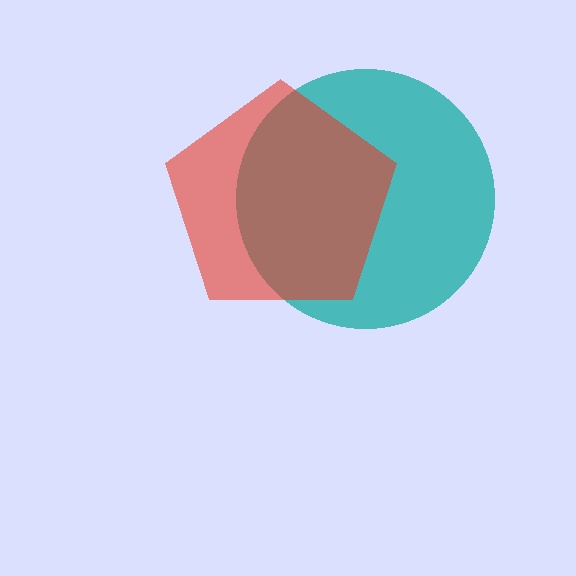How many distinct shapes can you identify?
There are 2 distinct shapes: a teal circle, a red pentagon.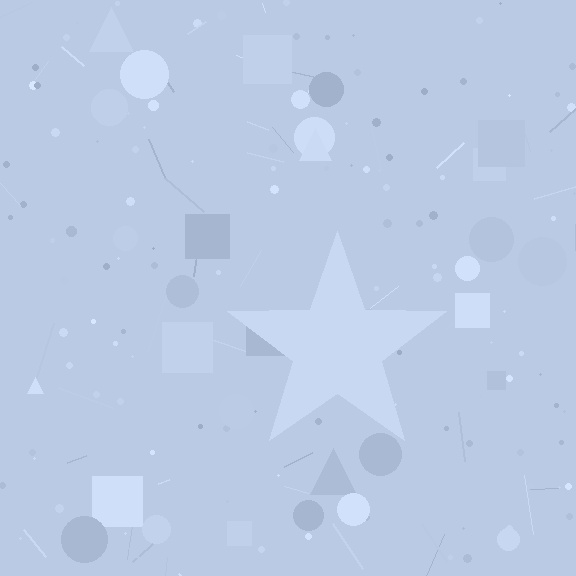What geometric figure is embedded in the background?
A star is embedded in the background.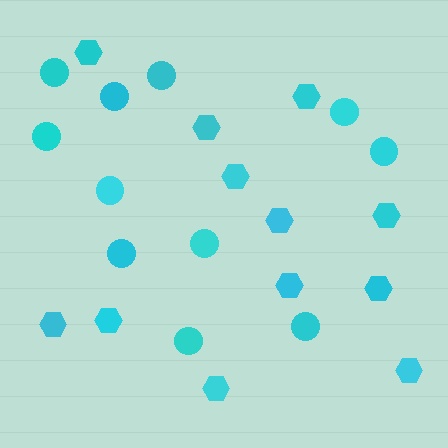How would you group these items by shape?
There are 2 groups: one group of circles (11) and one group of hexagons (12).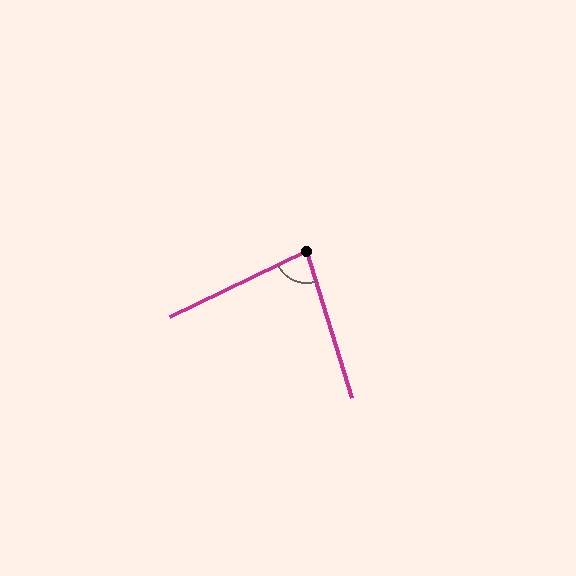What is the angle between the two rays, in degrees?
Approximately 82 degrees.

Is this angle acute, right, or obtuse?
It is acute.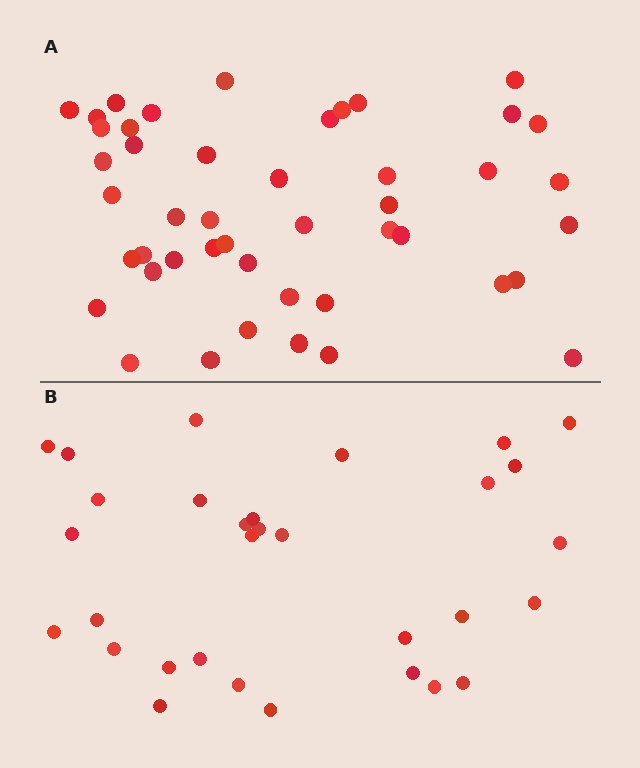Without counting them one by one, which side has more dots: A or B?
Region A (the top region) has more dots.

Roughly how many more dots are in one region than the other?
Region A has approximately 15 more dots than region B.